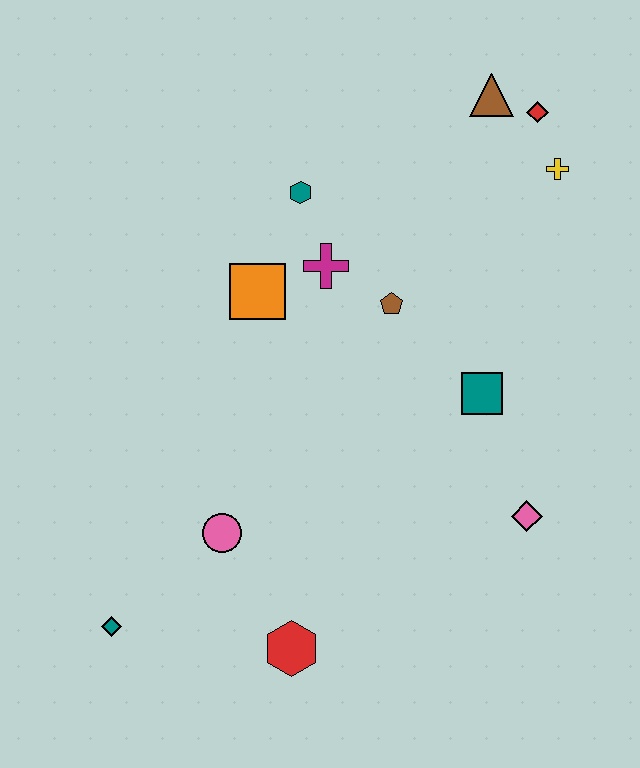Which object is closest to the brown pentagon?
The magenta cross is closest to the brown pentagon.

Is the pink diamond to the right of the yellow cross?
No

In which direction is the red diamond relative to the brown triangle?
The red diamond is to the right of the brown triangle.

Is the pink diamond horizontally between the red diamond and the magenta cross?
Yes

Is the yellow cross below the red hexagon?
No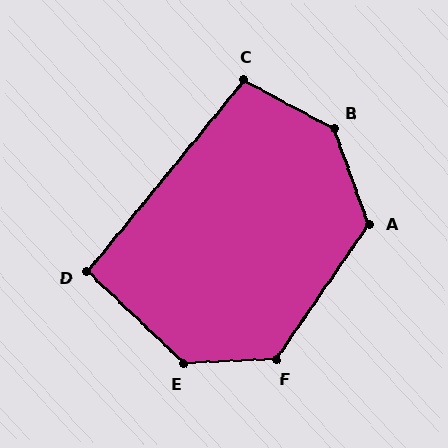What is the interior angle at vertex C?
Approximately 101 degrees (obtuse).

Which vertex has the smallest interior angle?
D, at approximately 94 degrees.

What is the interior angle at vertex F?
Approximately 127 degrees (obtuse).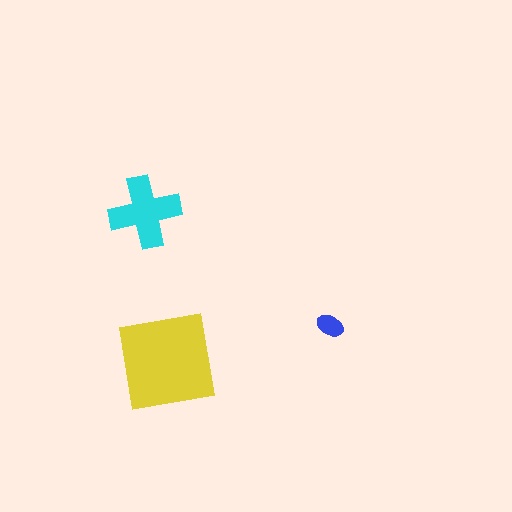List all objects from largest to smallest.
The yellow square, the cyan cross, the blue ellipse.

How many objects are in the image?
There are 3 objects in the image.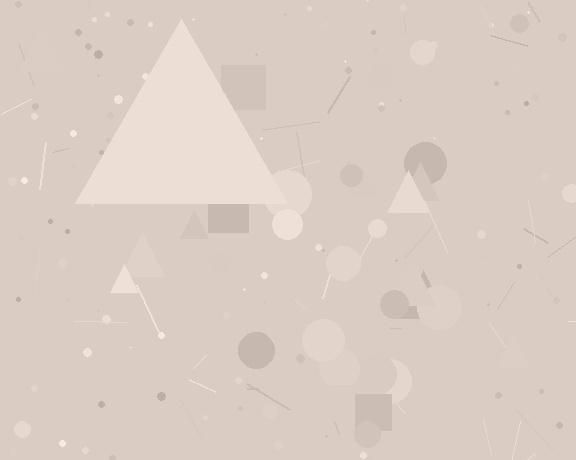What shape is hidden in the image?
A triangle is hidden in the image.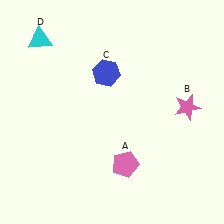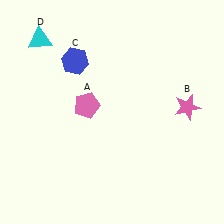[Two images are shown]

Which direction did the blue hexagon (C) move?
The blue hexagon (C) moved left.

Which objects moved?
The objects that moved are: the pink pentagon (A), the blue hexagon (C).